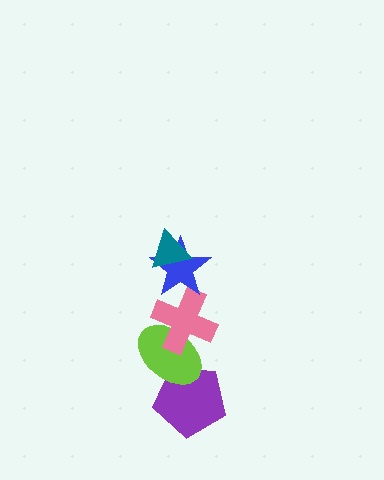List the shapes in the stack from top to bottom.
From top to bottom: the teal triangle, the blue star, the pink cross, the lime ellipse, the purple pentagon.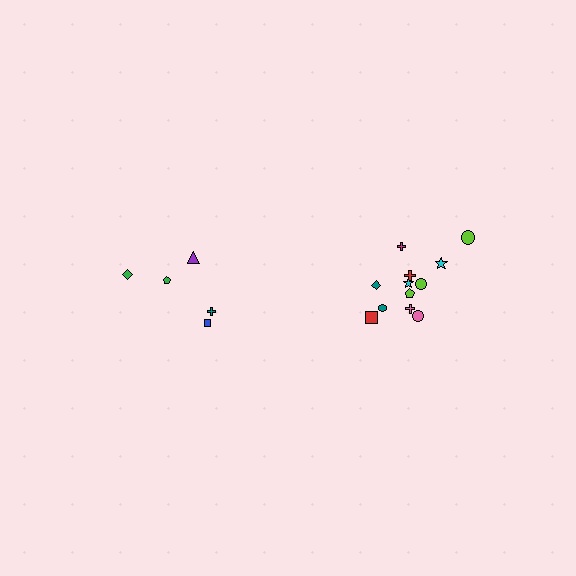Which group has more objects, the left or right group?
The right group.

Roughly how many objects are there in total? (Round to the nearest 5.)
Roughly 15 objects in total.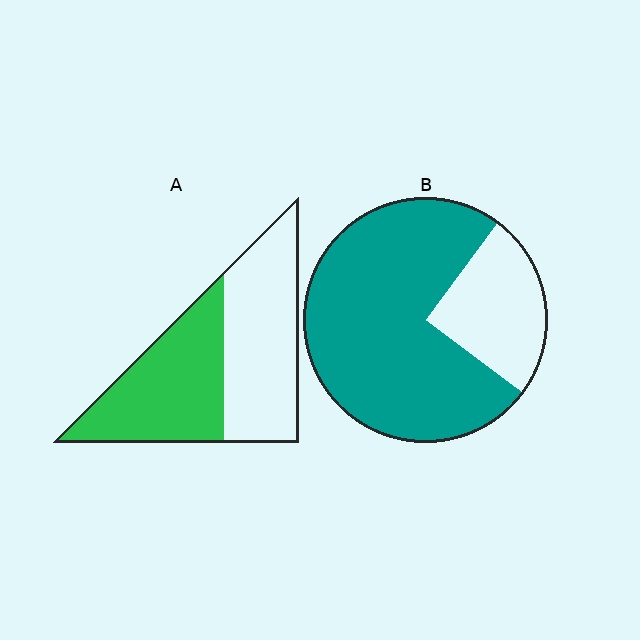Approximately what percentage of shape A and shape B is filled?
A is approximately 50% and B is approximately 75%.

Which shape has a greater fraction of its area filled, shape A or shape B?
Shape B.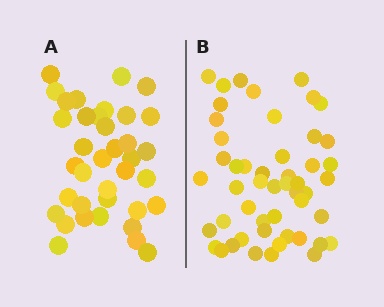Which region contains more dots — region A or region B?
Region B (the right region) has more dots.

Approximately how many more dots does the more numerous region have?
Region B has approximately 15 more dots than region A.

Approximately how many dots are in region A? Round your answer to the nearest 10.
About 40 dots. (The exact count is 37, which rounds to 40.)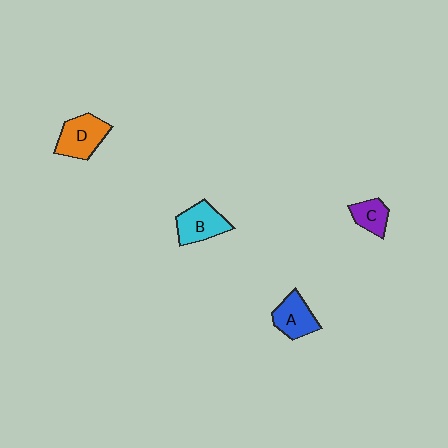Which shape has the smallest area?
Shape C (purple).